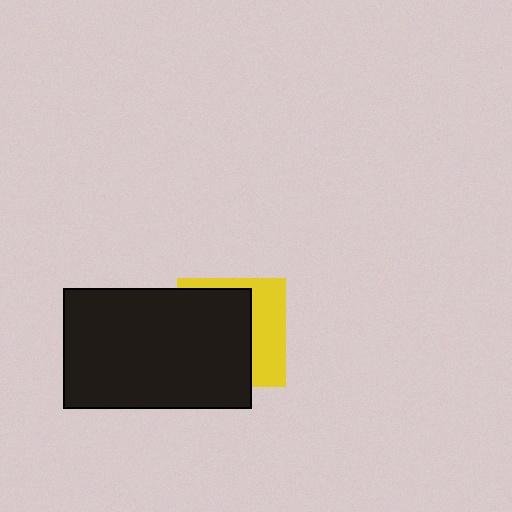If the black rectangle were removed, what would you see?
You would see the complete yellow square.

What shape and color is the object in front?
The object in front is a black rectangle.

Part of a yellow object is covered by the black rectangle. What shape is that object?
It is a square.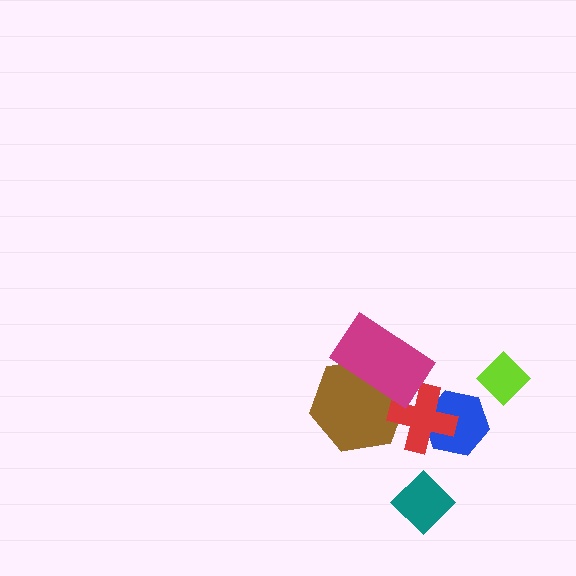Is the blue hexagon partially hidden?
Yes, it is partially covered by another shape.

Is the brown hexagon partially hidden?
Yes, it is partially covered by another shape.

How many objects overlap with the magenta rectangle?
2 objects overlap with the magenta rectangle.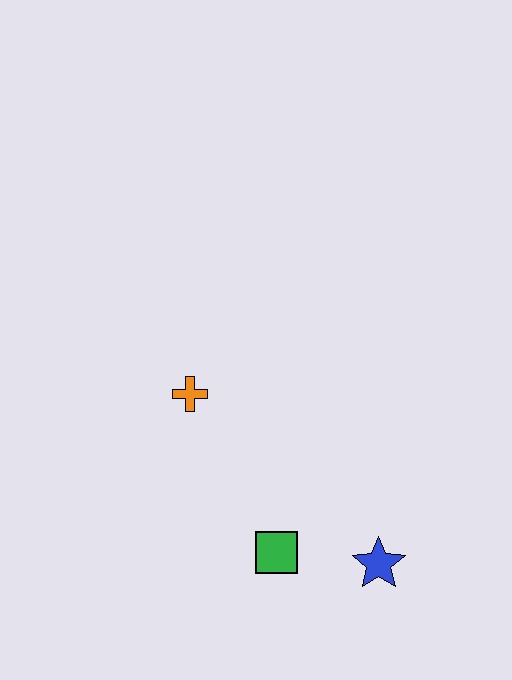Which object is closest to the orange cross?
The green square is closest to the orange cross.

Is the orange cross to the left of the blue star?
Yes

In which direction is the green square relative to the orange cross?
The green square is below the orange cross.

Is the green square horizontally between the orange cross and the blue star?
Yes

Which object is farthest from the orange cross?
The blue star is farthest from the orange cross.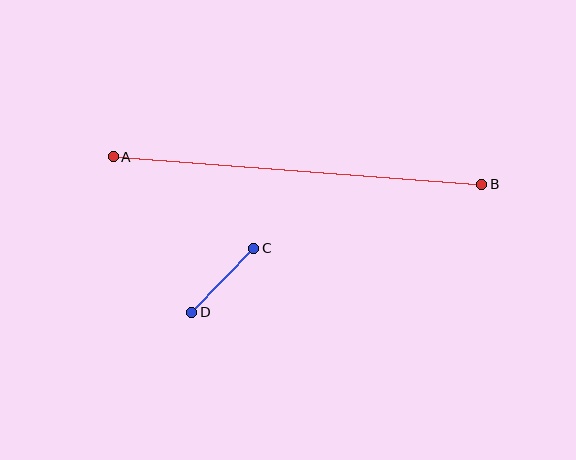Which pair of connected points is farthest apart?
Points A and B are farthest apart.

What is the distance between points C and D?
The distance is approximately 89 pixels.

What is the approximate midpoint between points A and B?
The midpoint is at approximately (298, 171) pixels.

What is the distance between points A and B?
The distance is approximately 370 pixels.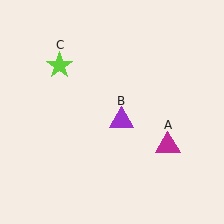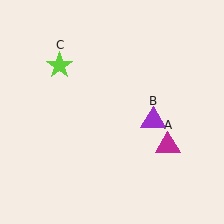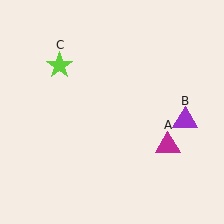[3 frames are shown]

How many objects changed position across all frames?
1 object changed position: purple triangle (object B).